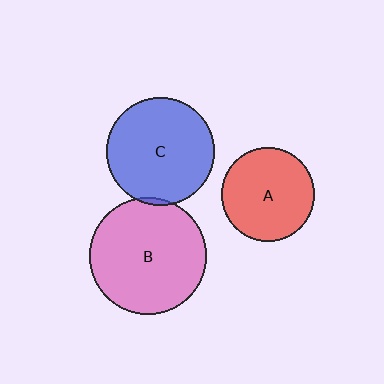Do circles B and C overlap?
Yes.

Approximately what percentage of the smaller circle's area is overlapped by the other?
Approximately 5%.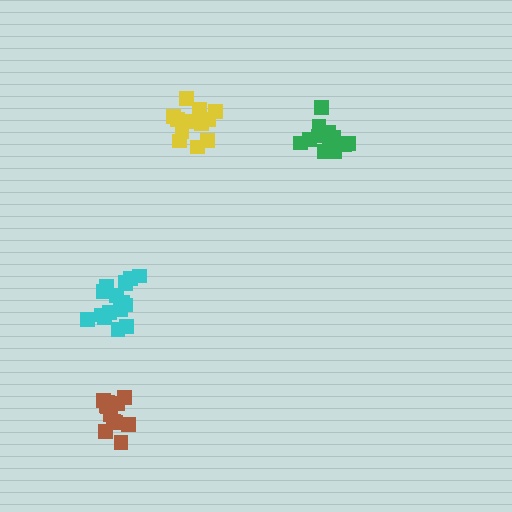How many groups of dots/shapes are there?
There are 4 groups.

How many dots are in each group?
Group 1: 16 dots, Group 2: 13 dots, Group 3: 12 dots, Group 4: 12 dots (53 total).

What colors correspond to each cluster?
The clusters are colored: cyan, green, brown, yellow.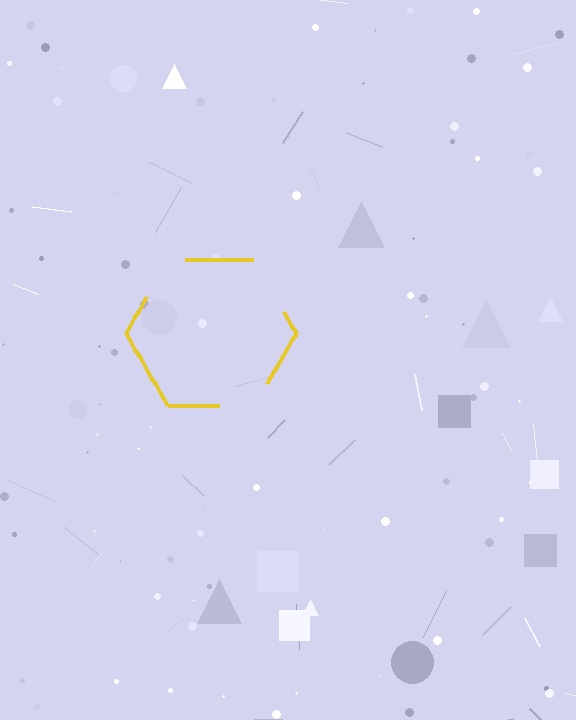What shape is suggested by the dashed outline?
The dashed outline suggests a hexagon.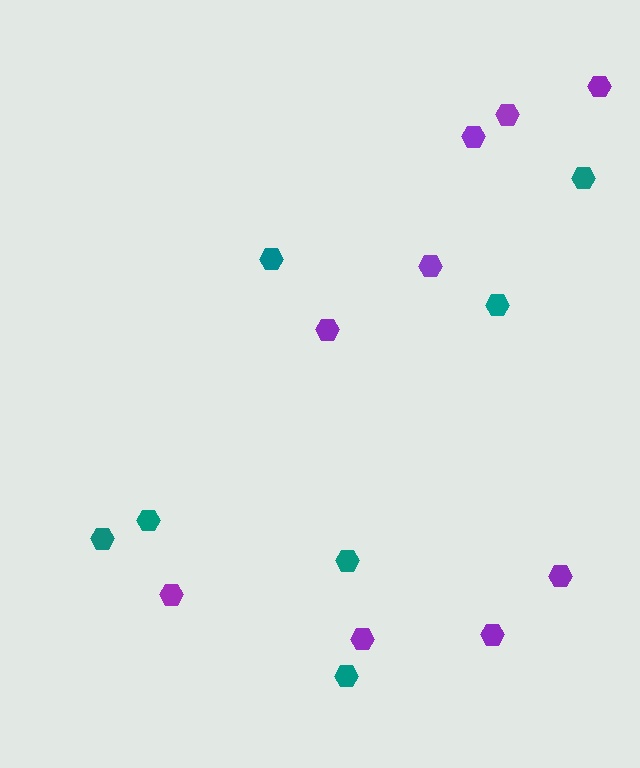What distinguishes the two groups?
There are 2 groups: one group of teal hexagons (7) and one group of purple hexagons (9).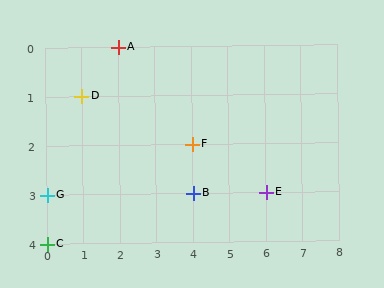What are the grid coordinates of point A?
Point A is at grid coordinates (2, 0).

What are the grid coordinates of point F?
Point F is at grid coordinates (4, 2).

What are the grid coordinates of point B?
Point B is at grid coordinates (4, 3).